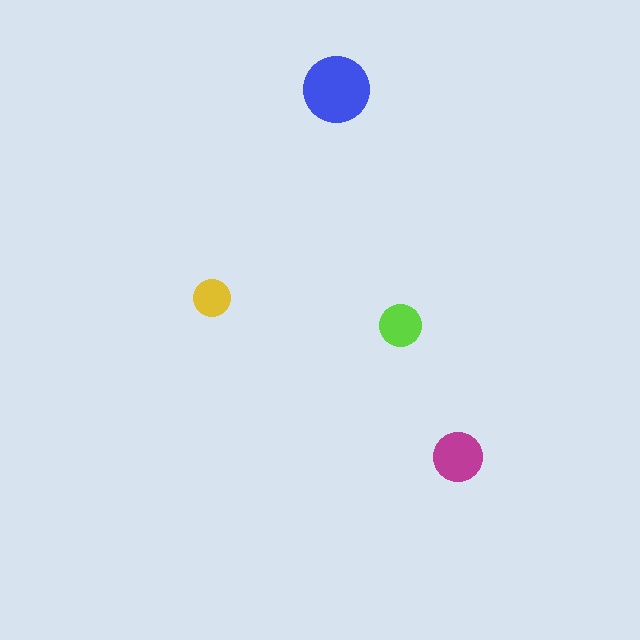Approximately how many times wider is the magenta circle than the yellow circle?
About 1.5 times wider.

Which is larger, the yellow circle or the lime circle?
The lime one.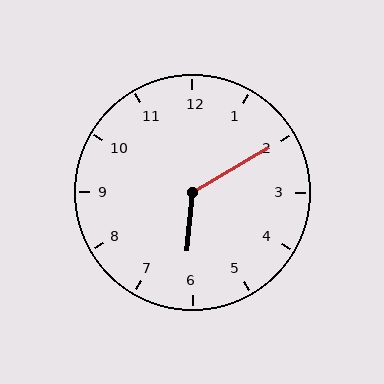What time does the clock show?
6:10.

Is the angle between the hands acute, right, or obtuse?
It is obtuse.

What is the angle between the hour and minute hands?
Approximately 125 degrees.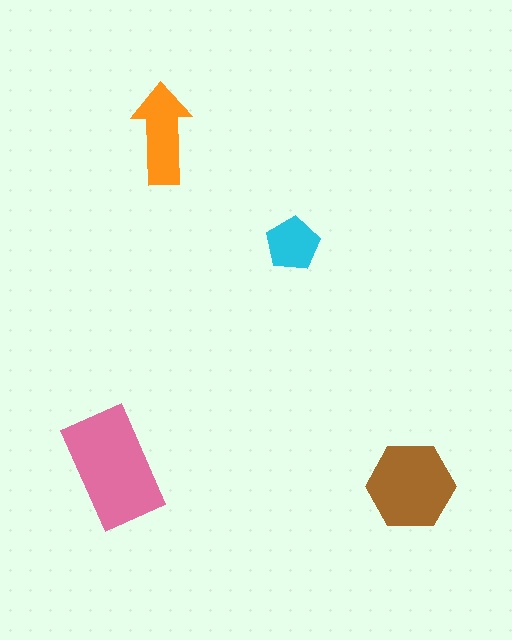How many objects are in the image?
There are 4 objects in the image.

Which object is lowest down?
The brown hexagon is bottommost.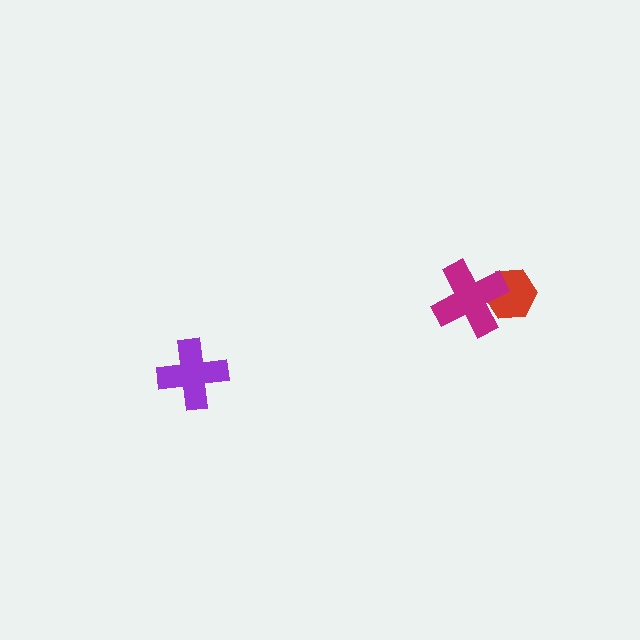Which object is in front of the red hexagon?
The magenta cross is in front of the red hexagon.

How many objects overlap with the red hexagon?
1 object overlaps with the red hexagon.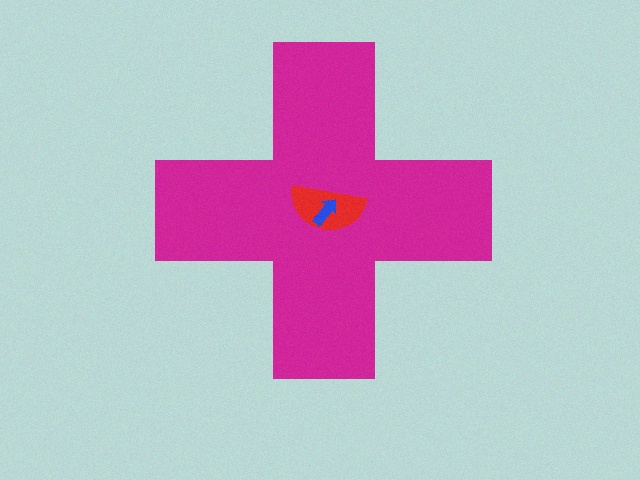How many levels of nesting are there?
3.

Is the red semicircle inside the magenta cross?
Yes.